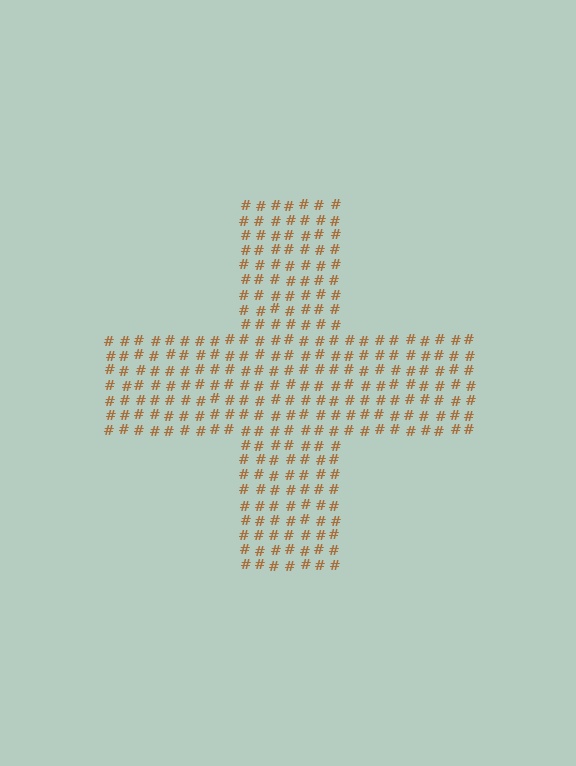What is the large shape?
The large shape is a cross.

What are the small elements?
The small elements are hash symbols.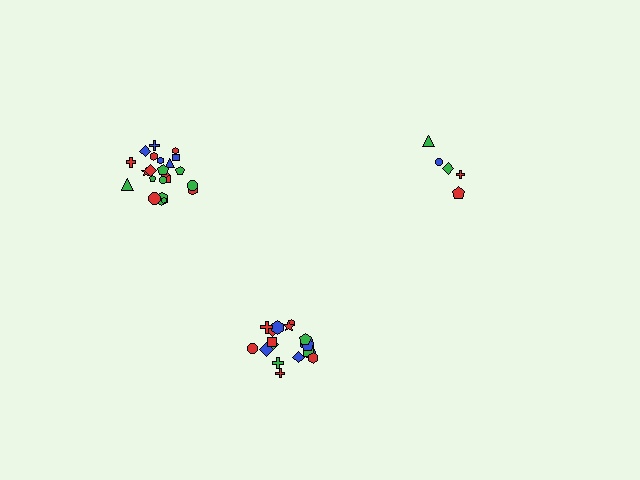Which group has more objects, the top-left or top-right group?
The top-left group.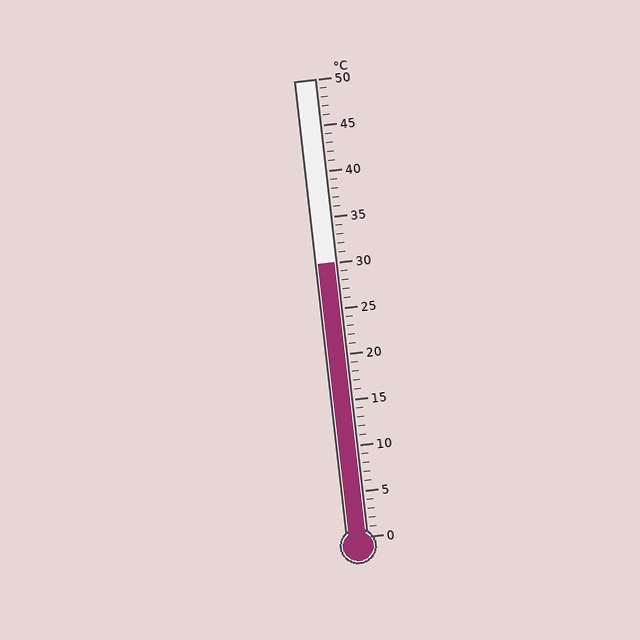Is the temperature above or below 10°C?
The temperature is above 10°C.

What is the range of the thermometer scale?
The thermometer scale ranges from 0°C to 50°C.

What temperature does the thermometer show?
The thermometer shows approximately 30°C.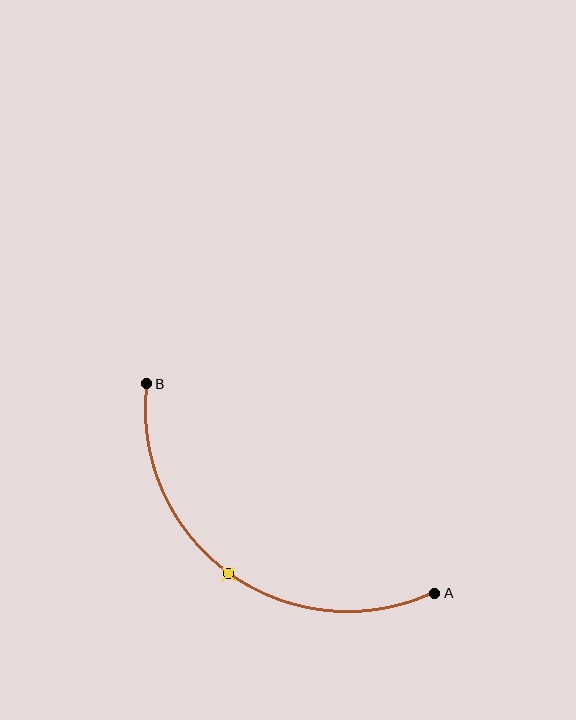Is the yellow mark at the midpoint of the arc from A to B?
Yes. The yellow mark lies on the arc at equal arc-length from both A and B — it is the arc midpoint.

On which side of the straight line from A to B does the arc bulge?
The arc bulges below and to the left of the straight line connecting A and B.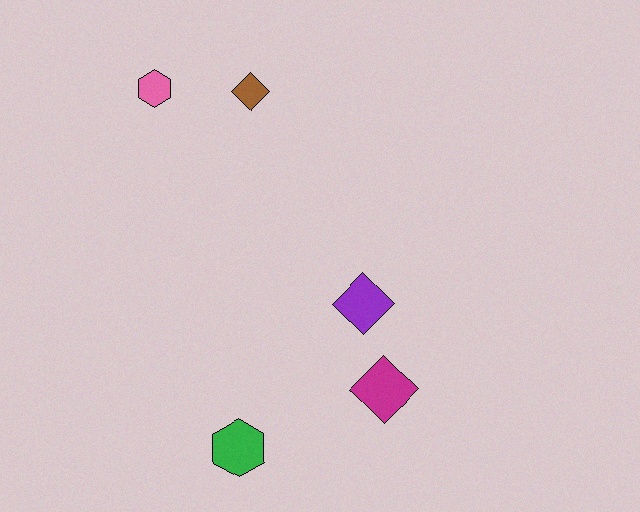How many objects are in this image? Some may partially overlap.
There are 5 objects.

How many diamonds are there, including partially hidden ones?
There are 3 diamonds.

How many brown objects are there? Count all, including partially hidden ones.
There is 1 brown object.